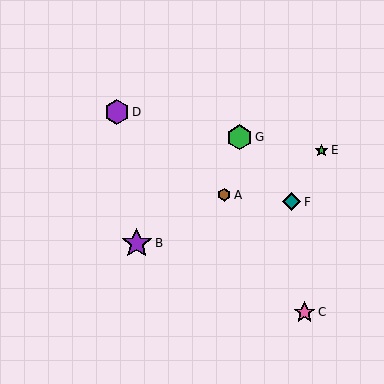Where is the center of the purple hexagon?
The center of the purple hexagon is at (117, 112).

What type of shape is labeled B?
Shape B is a purple star.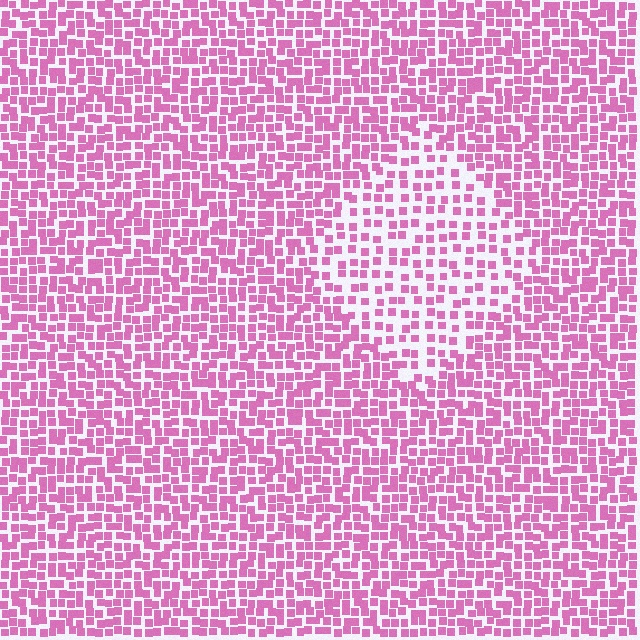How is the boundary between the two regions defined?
The boundary is defined by a change in element density (approximately 1.8x ratio). All elements are the same color, size, and shape.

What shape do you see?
I see a diamond.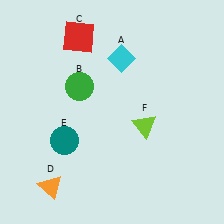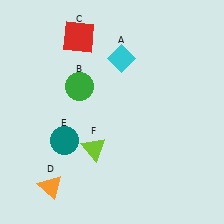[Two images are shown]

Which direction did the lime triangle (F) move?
The lime triangle (F) moved left.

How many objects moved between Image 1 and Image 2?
1 object moved between the two images.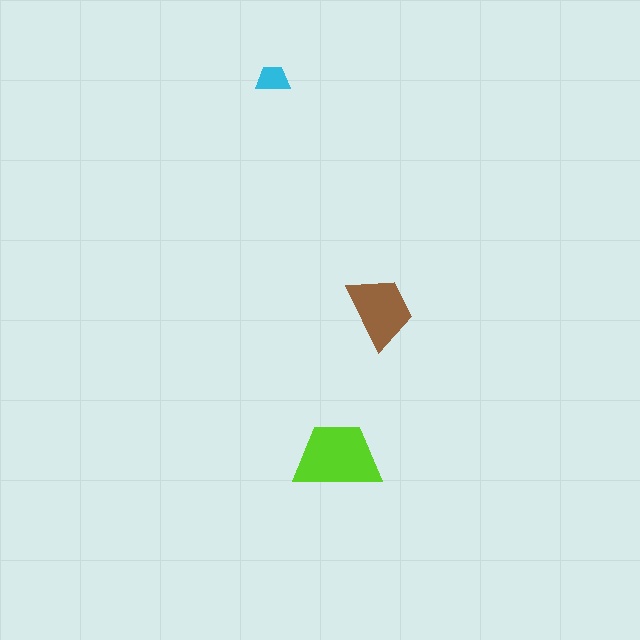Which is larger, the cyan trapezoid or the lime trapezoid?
The lime one.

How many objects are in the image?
There are 3 objects in the image.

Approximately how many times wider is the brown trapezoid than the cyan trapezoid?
About 2 times wider.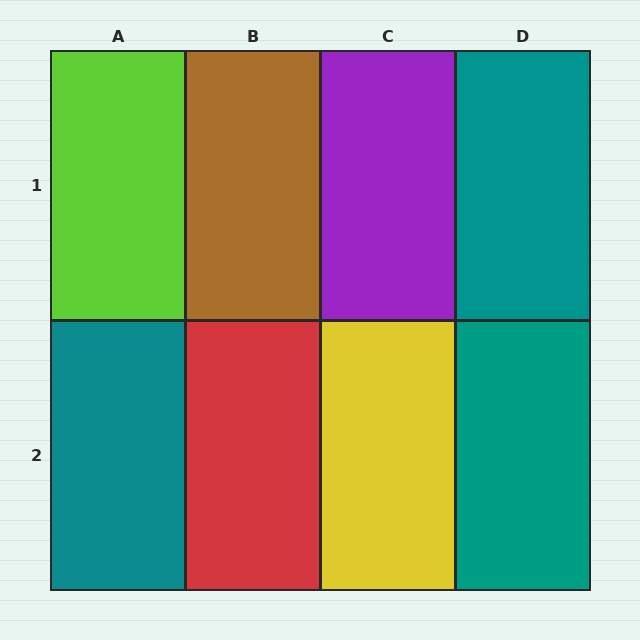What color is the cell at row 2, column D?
Teal.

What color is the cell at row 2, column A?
Teal.